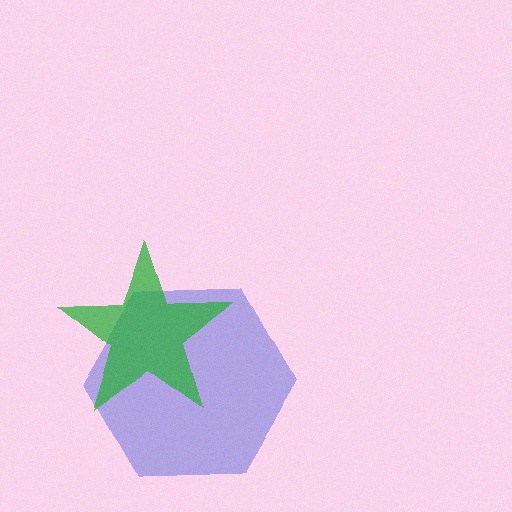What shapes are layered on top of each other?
The layered shapes are: a blue hexagon, a green star.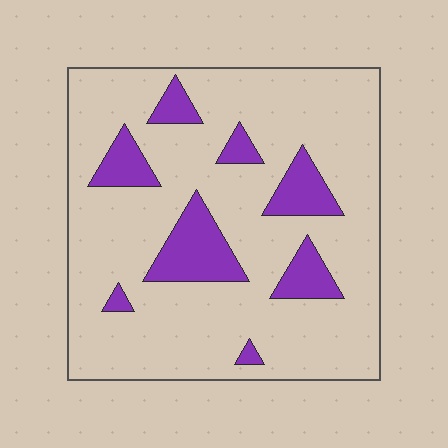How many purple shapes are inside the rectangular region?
8.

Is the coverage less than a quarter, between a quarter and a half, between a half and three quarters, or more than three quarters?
Less than a quarter.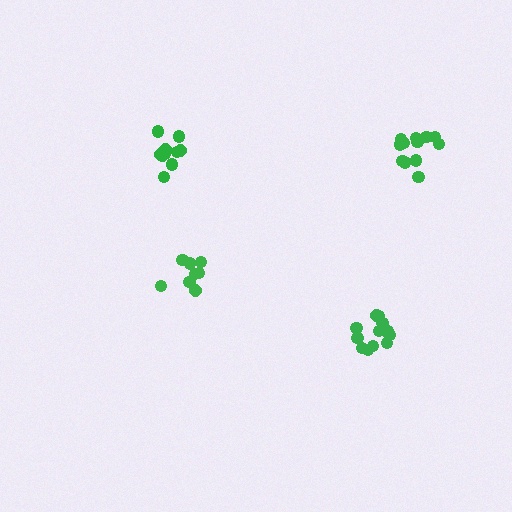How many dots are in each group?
Group 1: 10 dots, Group 2: 12 dots, Group 3: 12 dots, Group 4: 8 dots (42 total).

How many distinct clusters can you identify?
There are 4 distinct clusters.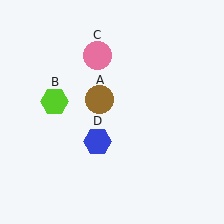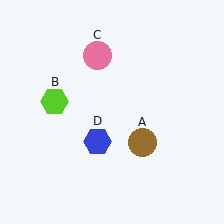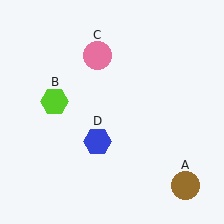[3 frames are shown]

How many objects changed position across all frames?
1 object changed position: brown circle (object A).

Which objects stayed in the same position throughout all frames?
Lime hexagon (object B) and pink circle (object C) and blue hexagon (object D) remained stationary.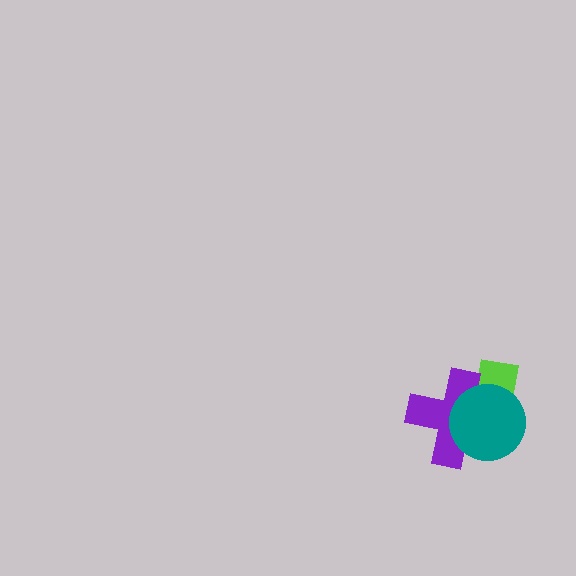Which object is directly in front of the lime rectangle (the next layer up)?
The purple cross is directly in front of the lime rectangle.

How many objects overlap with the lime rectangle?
2 objects overlap with the lime rectangle.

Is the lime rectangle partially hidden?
Yes, it is partially covered by another shape.